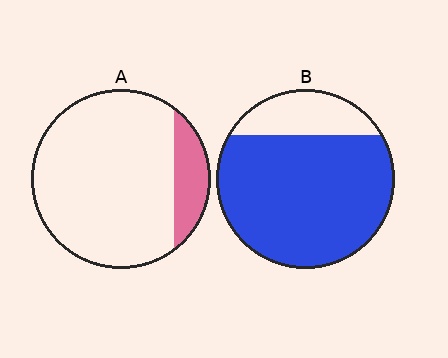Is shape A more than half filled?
No.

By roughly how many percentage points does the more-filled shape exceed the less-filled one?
By roughly 65 percentage points (B over A).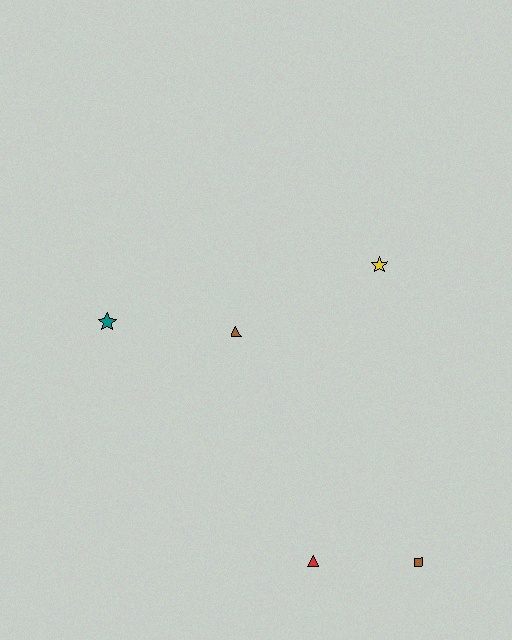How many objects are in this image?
There are 5 objects.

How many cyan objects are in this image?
There are no cyan objects.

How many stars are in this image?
There are 2 stars.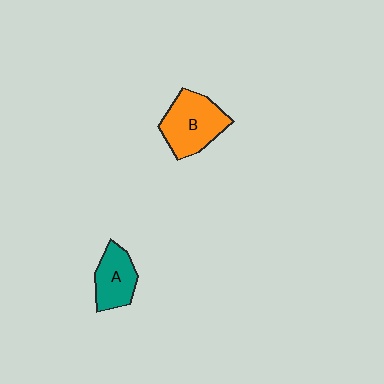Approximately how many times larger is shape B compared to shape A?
Approximately 1.5 times.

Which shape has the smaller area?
Shape A (teal).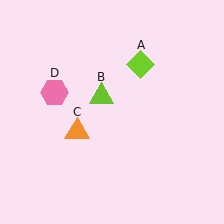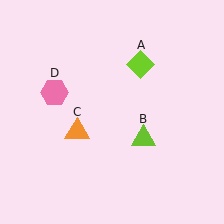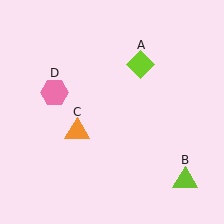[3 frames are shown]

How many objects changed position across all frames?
1 object changed position: lime triangle (object B).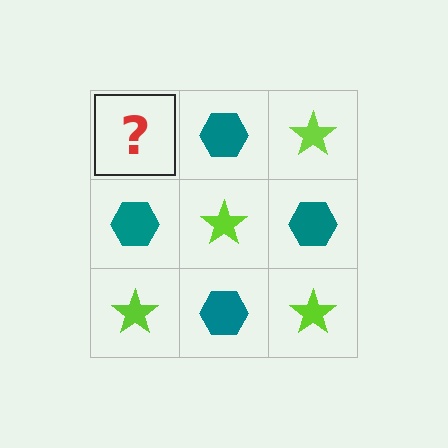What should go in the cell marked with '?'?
The missing cell should contain a lime star.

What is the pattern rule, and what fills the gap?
The rule is that it alternates lime star and teal hexagon in a checkerboard pattern. The gap should be filled with a lime star.